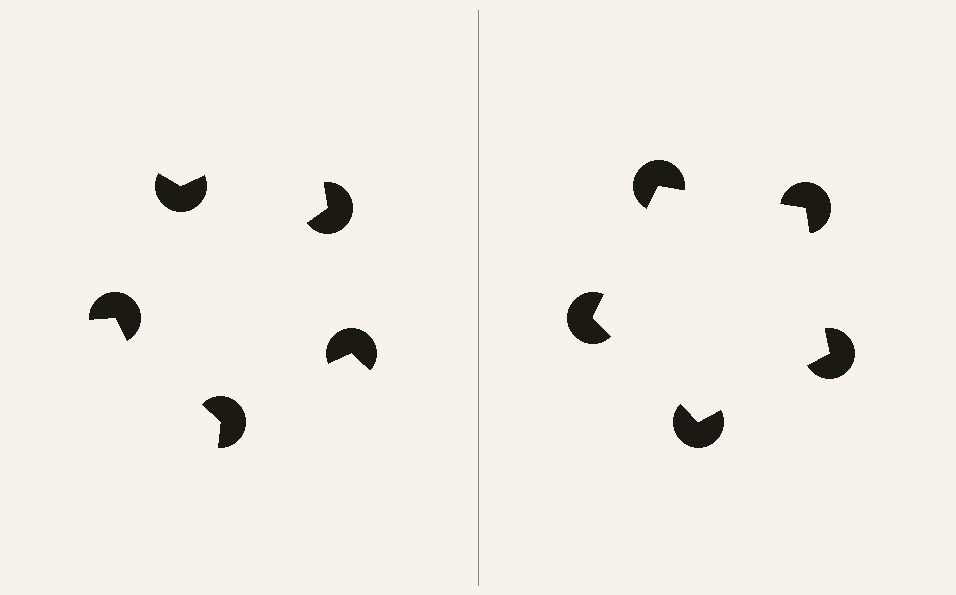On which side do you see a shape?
An illusory pentagon appears on the right side. On the left side the wedge cuts are rotated, so no coherent shape forms.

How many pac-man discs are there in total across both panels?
10 — 5 on each side.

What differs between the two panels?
The pac-man discs are positioned identically on both sides; only the wedge orientations differ. On the right they align to a pentagon; on the left they are misaligned.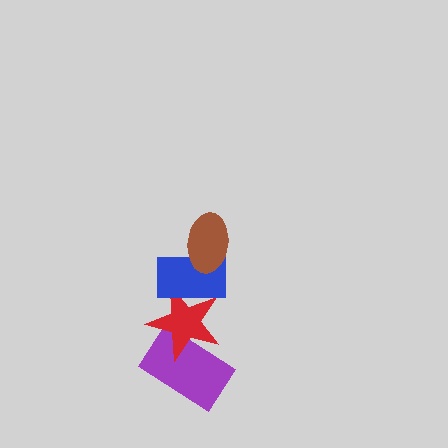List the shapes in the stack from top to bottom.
From top to bottom: the brown ellipse, the blue rectangle, the red star, the purple rectangle.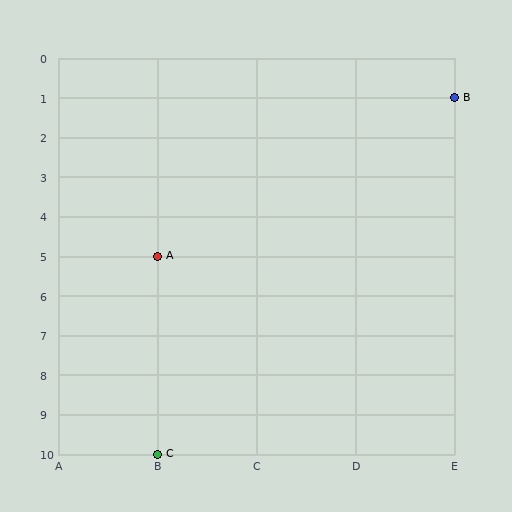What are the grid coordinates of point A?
Point A is at grid coordinates (B, 5).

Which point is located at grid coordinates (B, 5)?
Point A is at (B, 5).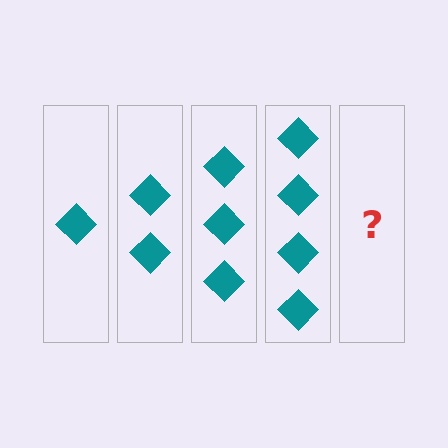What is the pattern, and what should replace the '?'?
The pattern is that each step adds one more diamond. The '?' should be 5 diamonds.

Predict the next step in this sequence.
The next step is 5 diamonds.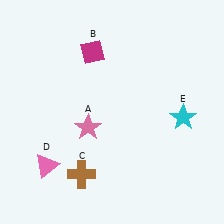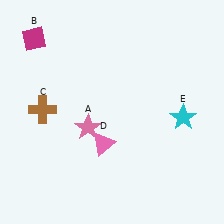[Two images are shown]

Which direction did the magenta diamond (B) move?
The magenta diamond (B) moved left.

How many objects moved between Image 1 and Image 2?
3 objects moved between the two images.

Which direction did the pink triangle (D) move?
The pink triangle (D) moved right.